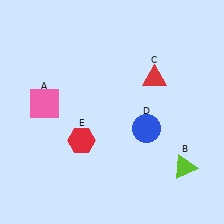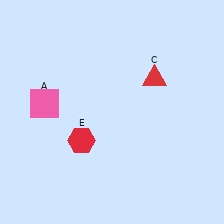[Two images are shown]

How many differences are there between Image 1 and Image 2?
There are 2 differences between the two images.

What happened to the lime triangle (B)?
The lime triangle (B) was removed in Image 2. It was in the bottom-right area of Image 1.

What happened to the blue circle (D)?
The blue circle (D) was removed in Image 2. It was in the bottom-right area of Image 1.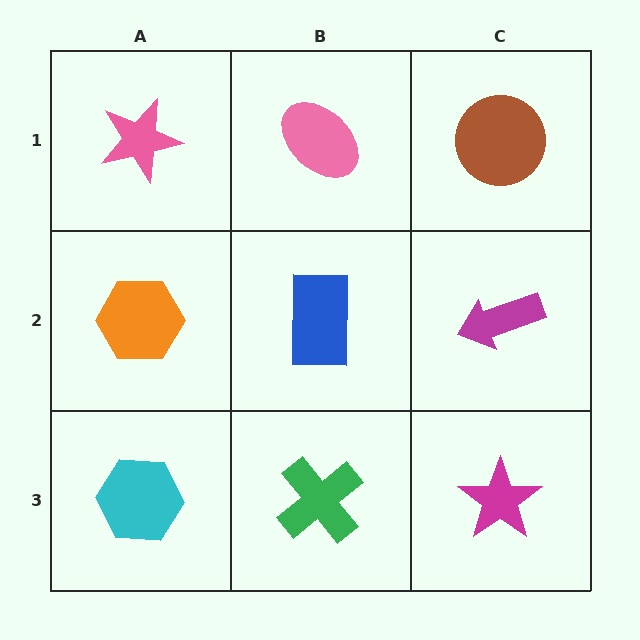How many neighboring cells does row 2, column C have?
3.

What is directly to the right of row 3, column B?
A magenta star.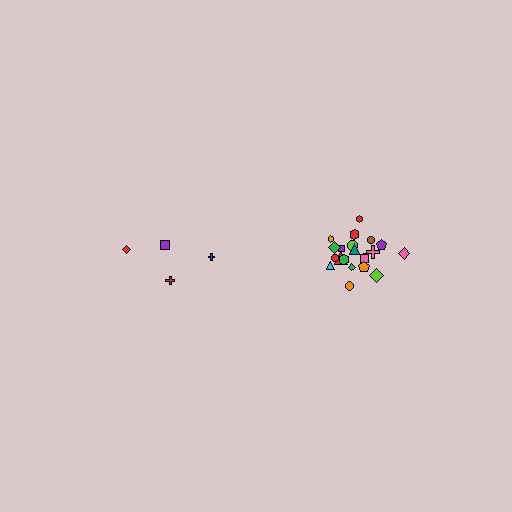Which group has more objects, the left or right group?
The right group.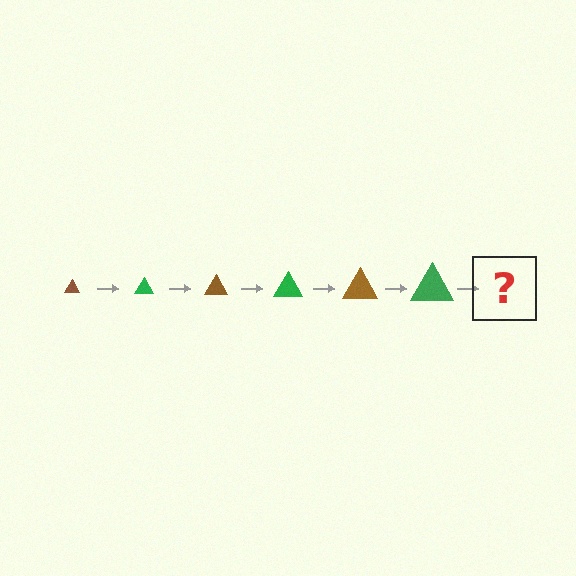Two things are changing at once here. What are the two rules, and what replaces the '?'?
The two rules are that the triangle grows larger each step and the color cycles through brown and green. The '?' should be a brown triangle, larger than the previous one.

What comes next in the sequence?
The next element should be a brown triangle, larger than the previous one.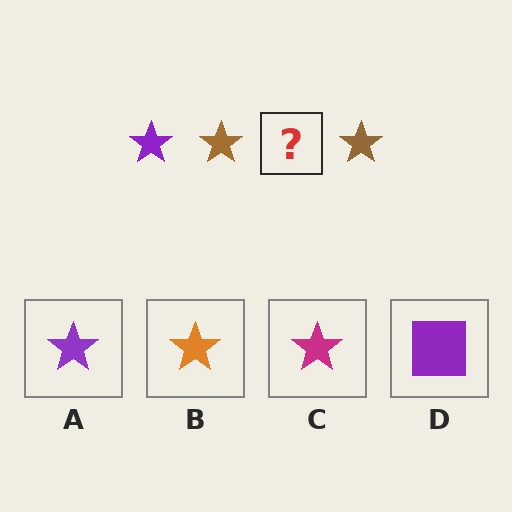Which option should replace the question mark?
Option A.